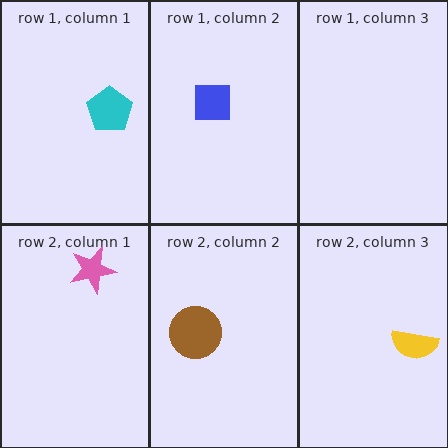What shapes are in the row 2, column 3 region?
The yellow semicircle.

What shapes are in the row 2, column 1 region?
The pink star.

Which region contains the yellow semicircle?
The row 2, column 3 region.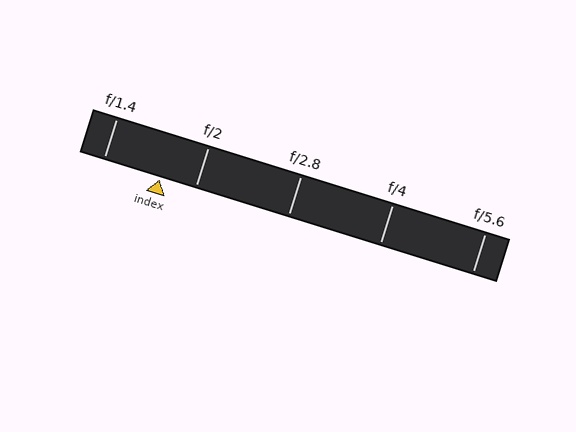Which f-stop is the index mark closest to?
The index mark is closest to f/2.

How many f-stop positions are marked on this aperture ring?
There are 5 f-stop positions marked.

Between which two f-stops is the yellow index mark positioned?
The index mark is between f/1.4 and f/2.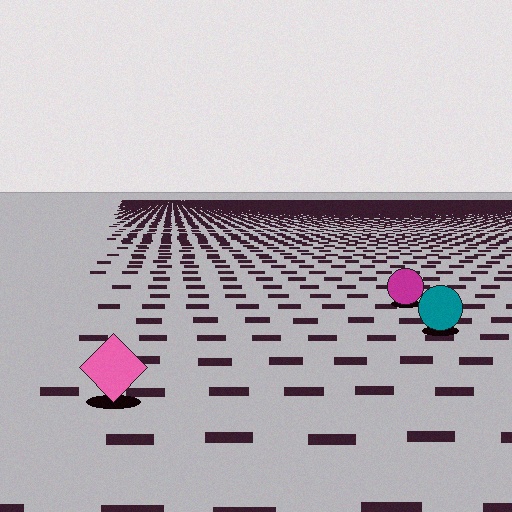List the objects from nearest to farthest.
From nearest to farthest: the pink diamond, the teal circle, the magenta circle.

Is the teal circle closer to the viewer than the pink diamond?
No. The pink diamond is closer — you can tell from the texture gradient: the ground texture is coarser near it.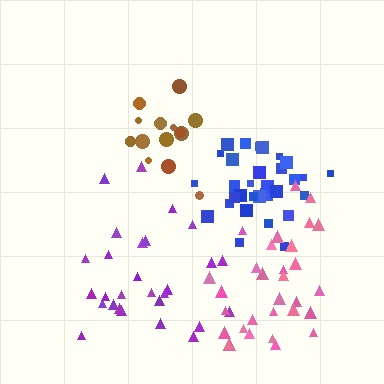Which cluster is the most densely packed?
Blue.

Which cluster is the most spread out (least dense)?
Pink.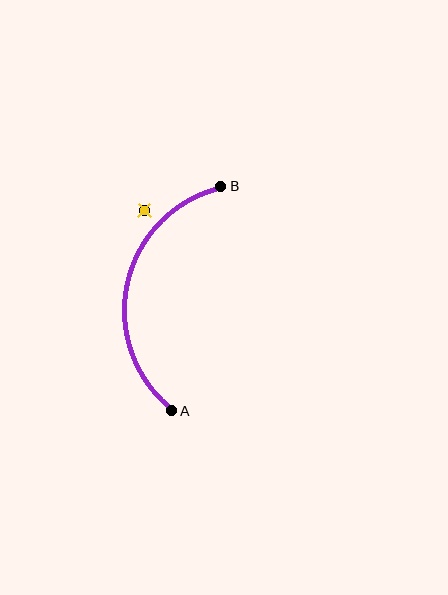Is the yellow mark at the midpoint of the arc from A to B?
No — the yellow mark does not lie on the arc at all. It sits slightly outside the curve.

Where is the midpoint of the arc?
The arc midpoint is the point on the curve farthest from the straight line joining A and B. It sits to the left of that line.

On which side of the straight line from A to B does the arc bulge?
The arc bulges to the left of the straight line connecting A and B.